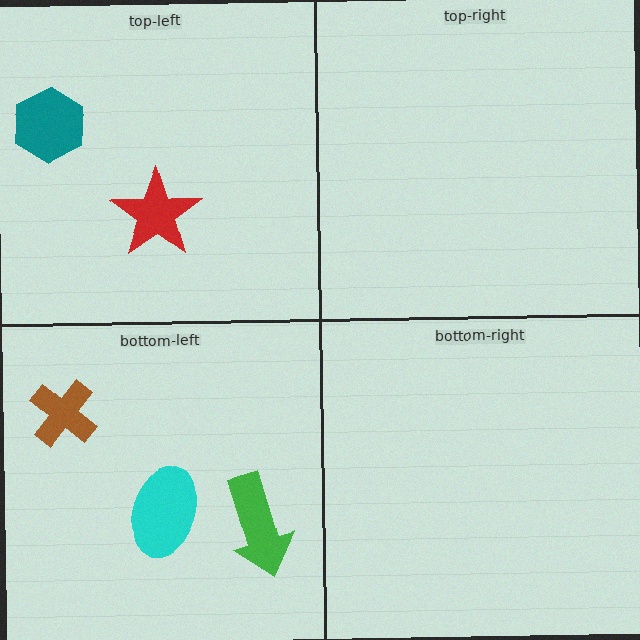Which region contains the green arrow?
The bottom-left region.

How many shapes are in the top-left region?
2.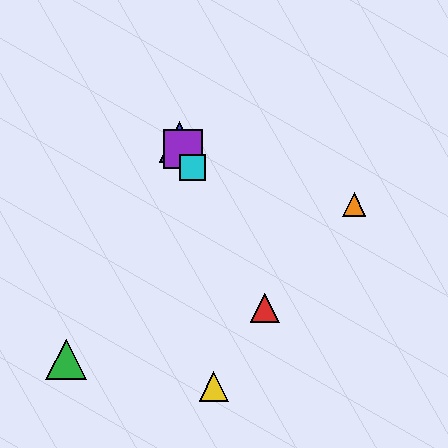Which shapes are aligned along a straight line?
The red triangle, the blue triangle, the purple square, the cyan square are aligned along a straight line.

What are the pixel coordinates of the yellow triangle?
The yellow triangle is at (214, 387).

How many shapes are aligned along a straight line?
4 shapes (the red triangle, the blue triangle, the purple square, the cyan square) are aligned along a straight line.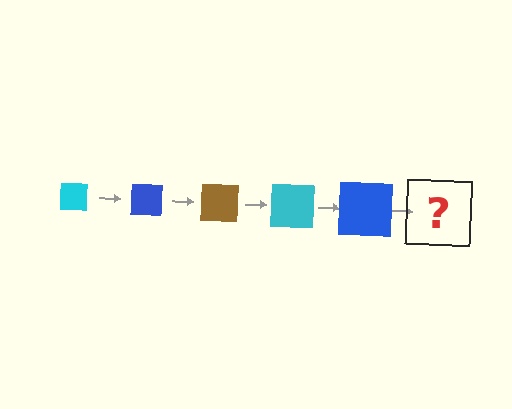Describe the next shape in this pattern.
It should be a brown square, larger than the previous one.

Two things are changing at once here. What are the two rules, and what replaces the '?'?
The two rules are that the square grows larger each step and the color cycles through cyan, blue, and brown. The '?' should be a brown square, larger than the previous one.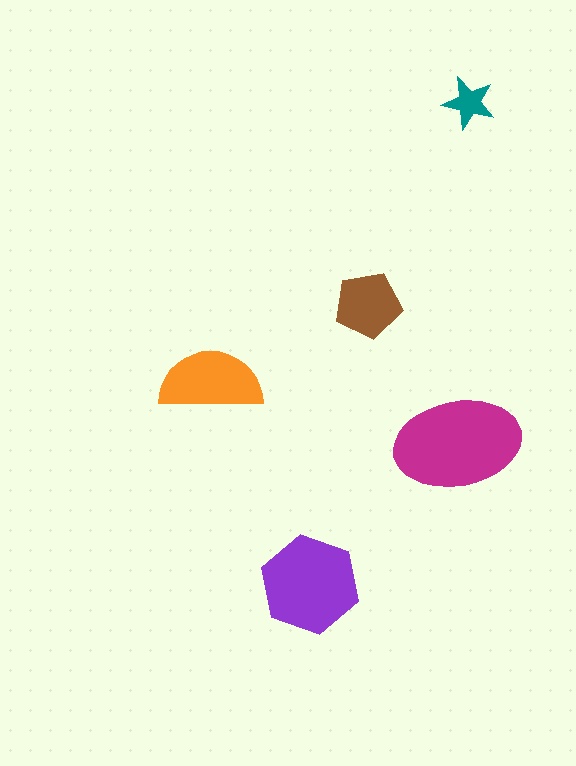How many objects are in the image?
There are 5 objects in the image.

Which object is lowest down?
The purple hexagon is bottommost.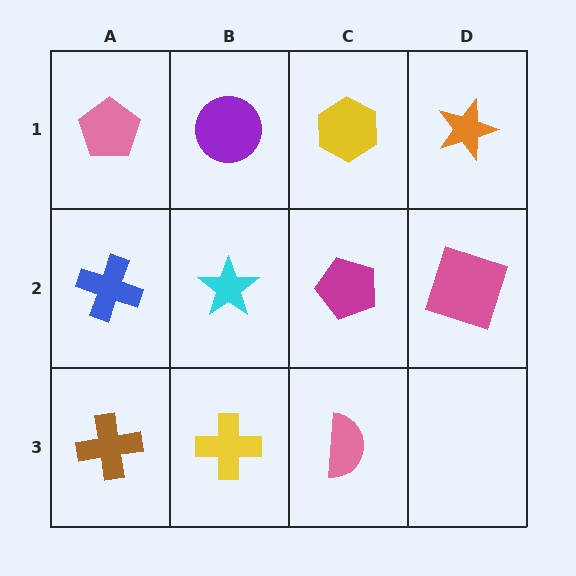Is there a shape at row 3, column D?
No, that cell is empty.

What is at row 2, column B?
A cyan star.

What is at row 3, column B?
A yellow cross.